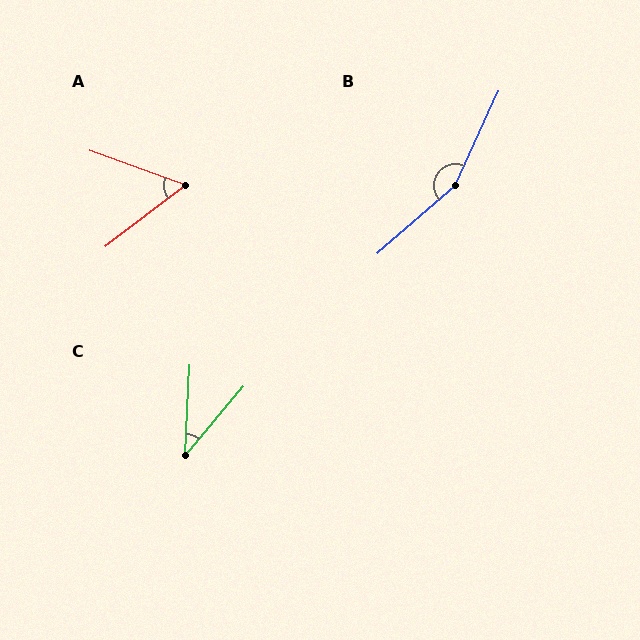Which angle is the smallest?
C, at approximately 37 degrees.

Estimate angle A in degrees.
Approximately 57 degrees.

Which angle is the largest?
B, at approximately 156 degrees.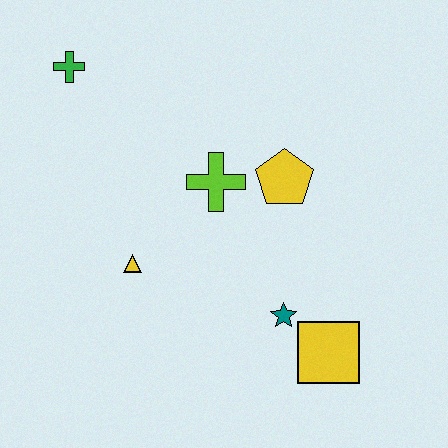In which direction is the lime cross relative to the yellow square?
The lime cross is above the yellow square.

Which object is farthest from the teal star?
The green cross is farthest from the teal star.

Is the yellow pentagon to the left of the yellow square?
Yes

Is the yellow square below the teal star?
Yes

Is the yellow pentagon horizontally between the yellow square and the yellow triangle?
Yes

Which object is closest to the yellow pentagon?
The lime cross is closest to the yellow pentagon.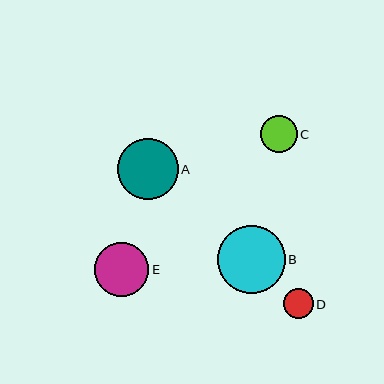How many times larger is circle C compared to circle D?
Circle C is approximately 1.2 times the size of circle D.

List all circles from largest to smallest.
From largest to smallest: B, A, E, C, D.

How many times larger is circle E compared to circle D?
Circle E is approximately 1.8 times the size of circle D.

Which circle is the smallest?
Circle D is the smallest with a size of approximately 30 pixels.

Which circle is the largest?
Circle B is the largest with a size of approximately 68 pixels.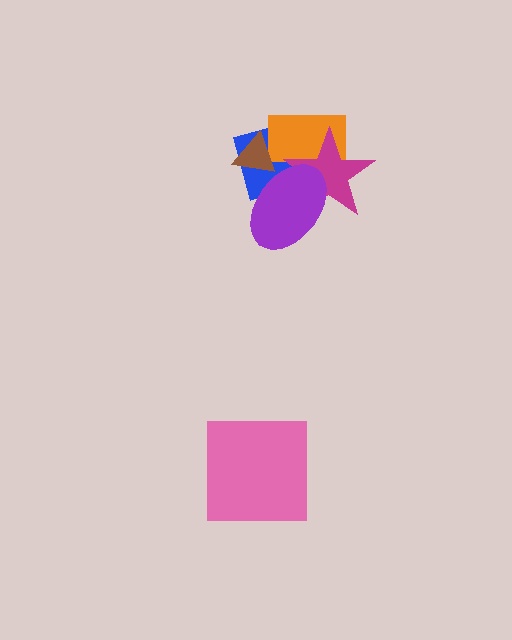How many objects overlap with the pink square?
0 objects overlap with the pink square.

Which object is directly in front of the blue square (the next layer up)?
The orange rectangle is directly in front of the blue square.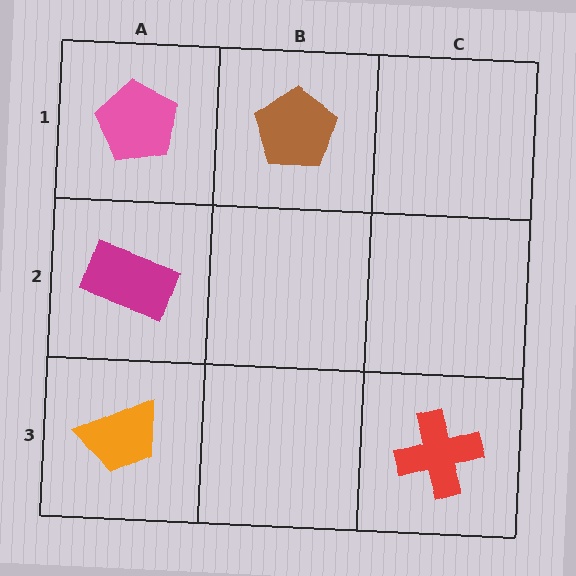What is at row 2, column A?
A magenta rectangle.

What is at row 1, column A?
A pink pentagon.